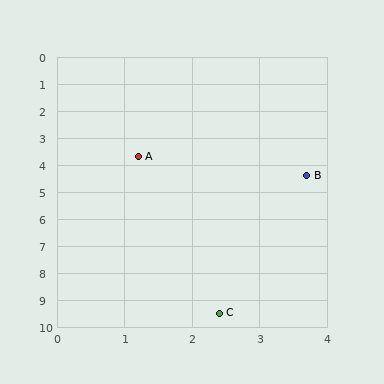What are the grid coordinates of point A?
Point A is at approximately (1.2, 3.7).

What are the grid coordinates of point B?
Point B is at approximately (3.7, 4.4).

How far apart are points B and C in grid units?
Points B and C are about 5.3 grid units apart.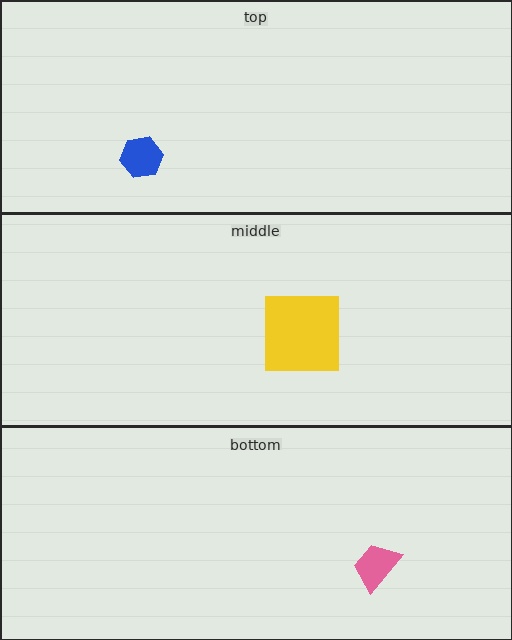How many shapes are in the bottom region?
1.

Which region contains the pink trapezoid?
The bottom region.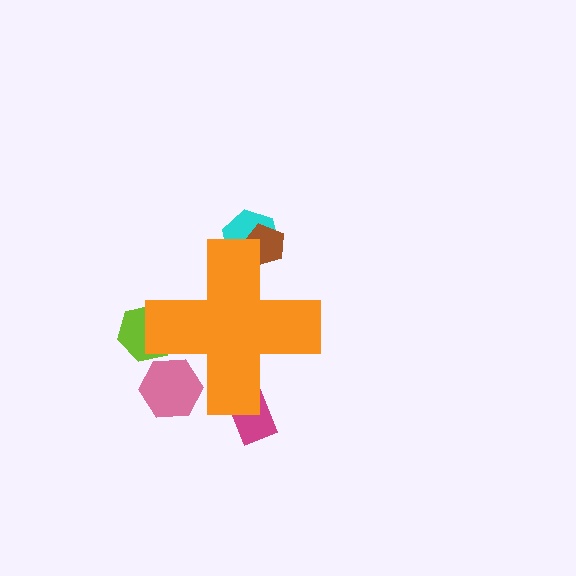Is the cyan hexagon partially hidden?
Yes, the cyan hexagon is partially hidden behind the orange cross.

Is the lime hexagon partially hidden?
Yes, the lime hexagon is partially hidden behind the orange cross.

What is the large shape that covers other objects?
An orange cross.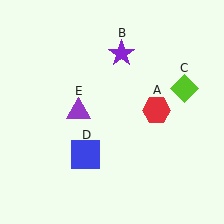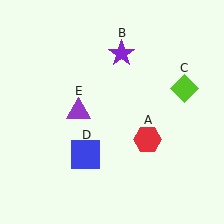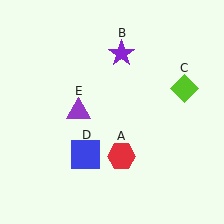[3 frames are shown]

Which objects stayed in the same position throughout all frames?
Purple star (object B) and lime diamond (object C) and blue square (object D) and purple triangle (object E) remained stationary.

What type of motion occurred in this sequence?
The red hexagon (object A) rotated clockwise around the center of the scene.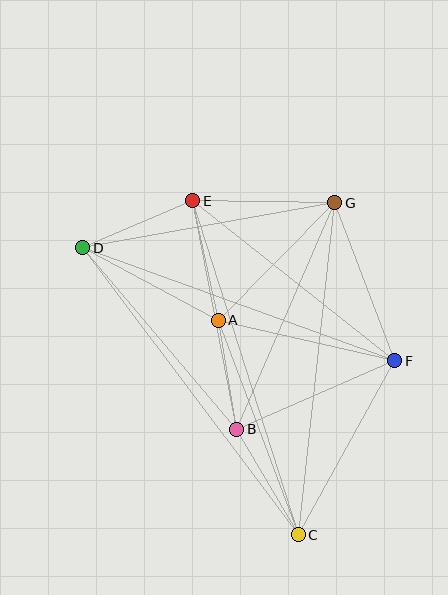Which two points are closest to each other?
Points A and B are closest to each other.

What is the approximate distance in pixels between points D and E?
The distance between D and E is approximately 120 pixels.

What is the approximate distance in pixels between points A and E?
The distance between A and E is approximately 122 pixels.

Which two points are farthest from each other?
Points C and D are farthest from each other.